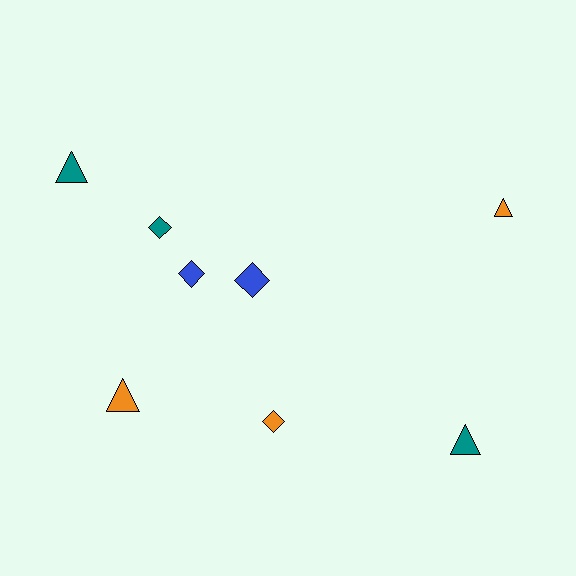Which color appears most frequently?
Orange, with 3 objects.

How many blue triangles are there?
There are no blue triangles.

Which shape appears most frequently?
Triangle, with 4 objects.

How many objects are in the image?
There are 8 objects.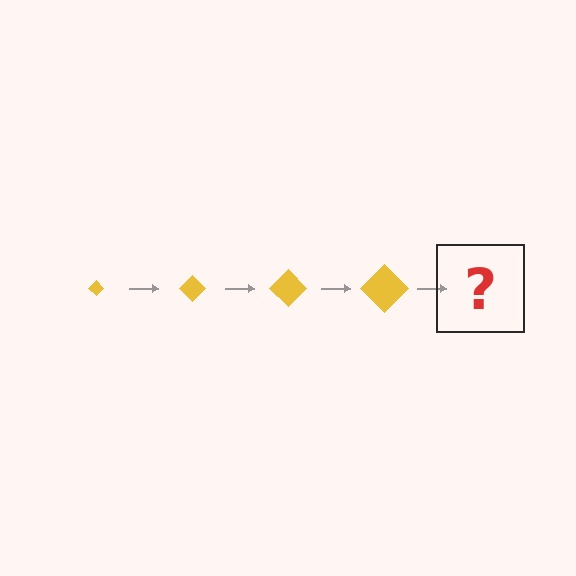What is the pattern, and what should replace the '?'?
The pattern is that the diamond gets progressively larger each step. The '?' should be a yellow diamond, larger than the previous one.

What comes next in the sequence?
The next element should be a yellow diamond, larger than the previous one.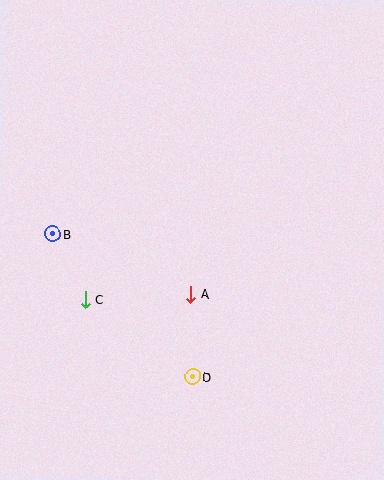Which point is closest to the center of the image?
Point A at (191, 294) is closest to the center.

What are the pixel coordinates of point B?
Point B is at (53, 234).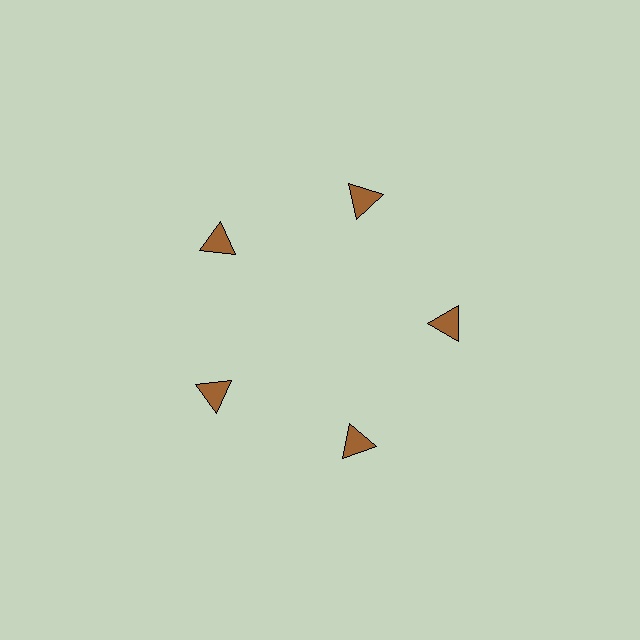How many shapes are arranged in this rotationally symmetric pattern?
There are 5 shapes, arranged in 5 groups of 1.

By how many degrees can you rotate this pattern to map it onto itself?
The pattern maps onto itself every 72 degrees of rotation.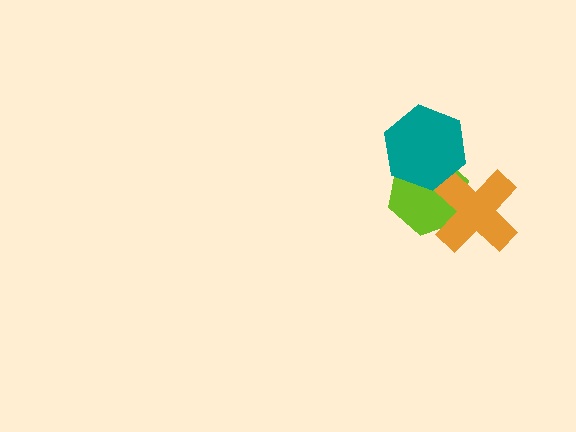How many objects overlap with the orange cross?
1 object overlaps with the orange cross.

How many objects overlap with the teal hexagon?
1 object overlaps with the teal hexagon.